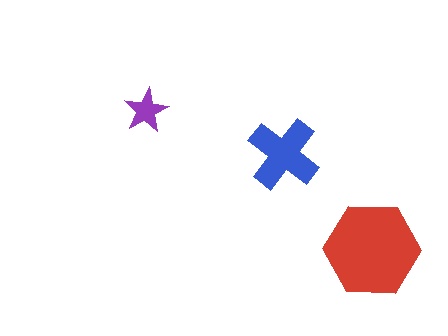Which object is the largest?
The red hexagon.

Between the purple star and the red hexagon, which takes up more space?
The red hexagon.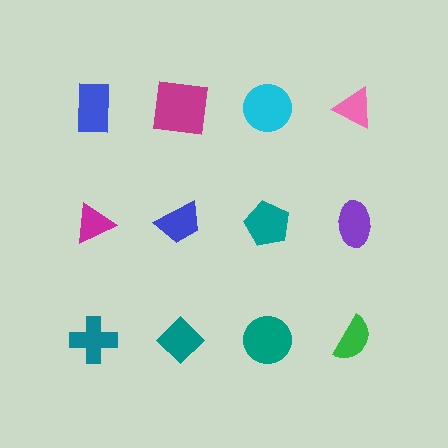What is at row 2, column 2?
A blue trapezoid.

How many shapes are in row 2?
4 shapes.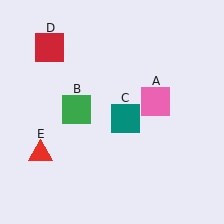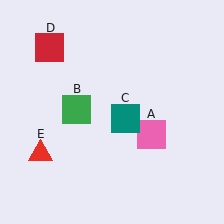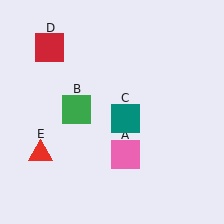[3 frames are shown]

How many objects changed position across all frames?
1 object changed position: pink square (object A).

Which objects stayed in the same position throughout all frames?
Green square (object B) and teal square (object C) and red square (object D) and red triangle (object E) remained stationary.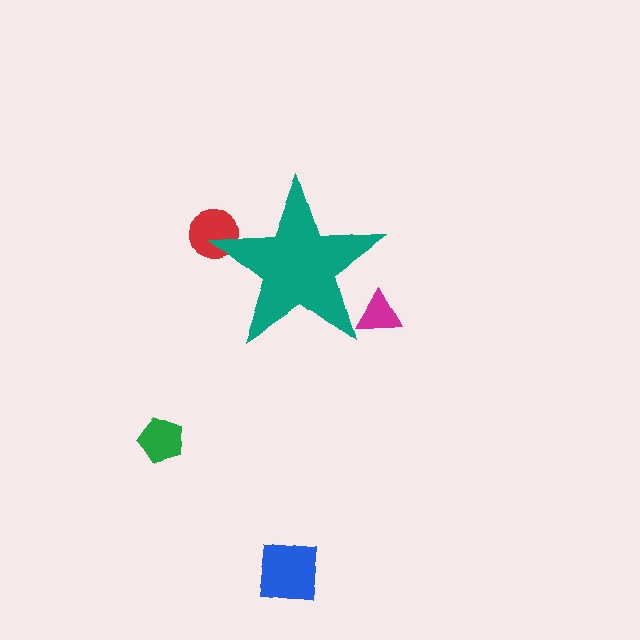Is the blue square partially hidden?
No, the blue square is fully visible.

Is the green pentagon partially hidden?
No, the green pentagon is fully visible.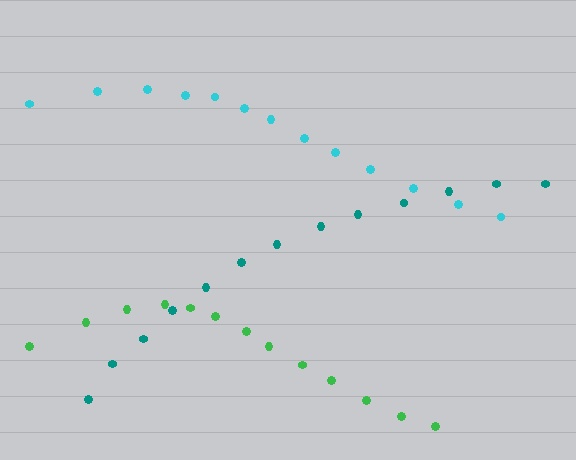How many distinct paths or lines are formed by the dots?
There are 3 distinct paths.